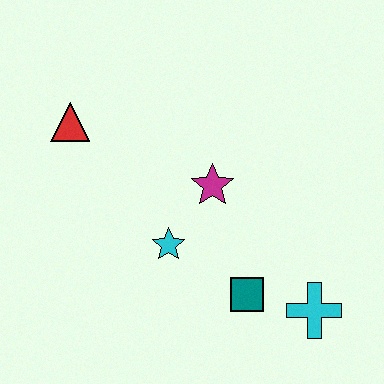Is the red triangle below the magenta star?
No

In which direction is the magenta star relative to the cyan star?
The magenta star is above the cyan star.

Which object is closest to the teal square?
The cyan cross is closest to the teal square.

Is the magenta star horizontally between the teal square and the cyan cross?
No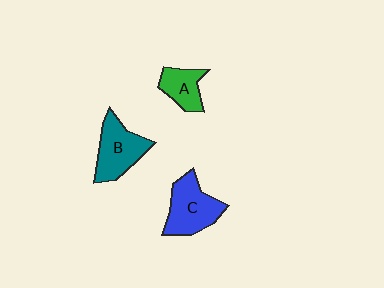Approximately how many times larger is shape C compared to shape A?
Approximately 1.6 times.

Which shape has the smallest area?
Shape A (green).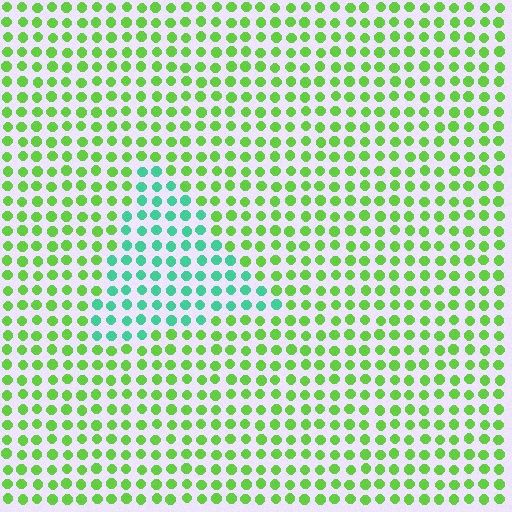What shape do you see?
I see a triangle.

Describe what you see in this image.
The image is filled with small lime elements in a uniform arrangement. A triangle-shaped region is visible where the elements are tinted to a slightly different hue, forming a subtle color boundary.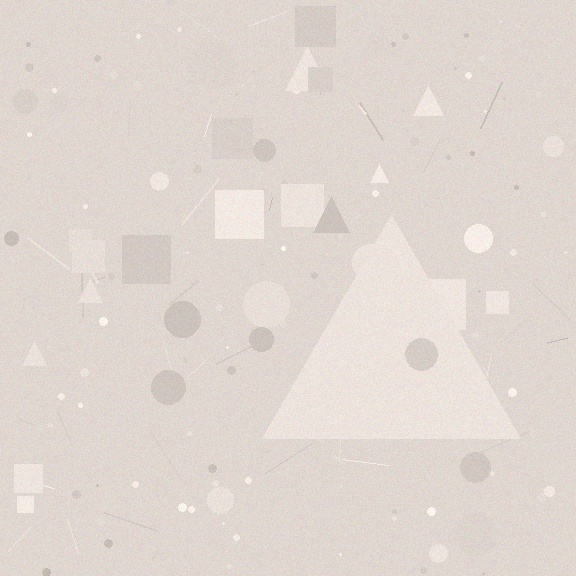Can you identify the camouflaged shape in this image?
The camouflaged shape is a triangle.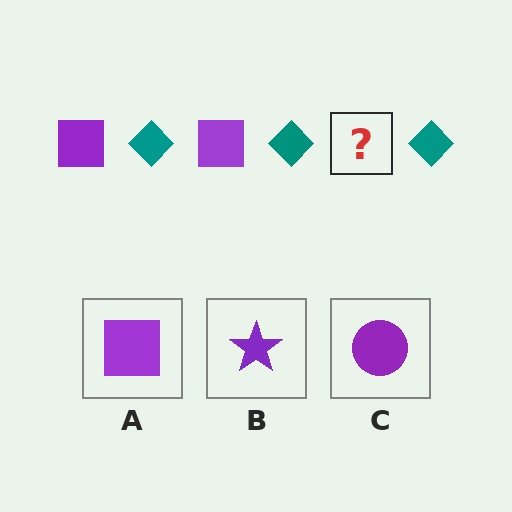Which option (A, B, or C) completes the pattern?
A.